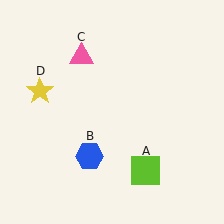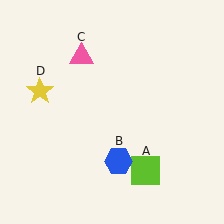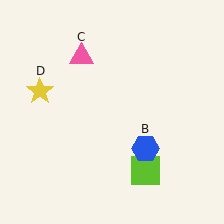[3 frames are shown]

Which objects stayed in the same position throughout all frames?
Lime square (object A) and pink triangle (object C) and yellow star (object D) remained stationary.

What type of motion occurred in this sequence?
The blue hexagon (object B) rotated counterclockwise around the center of the scene.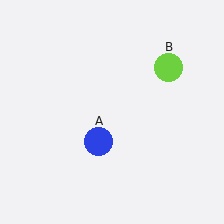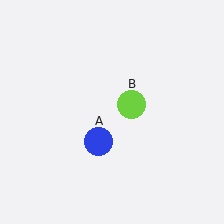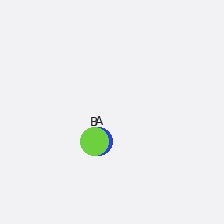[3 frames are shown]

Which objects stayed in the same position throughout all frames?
Blue circle (object A) remained stationary.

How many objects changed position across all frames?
1 object changed position: lime circle (object B).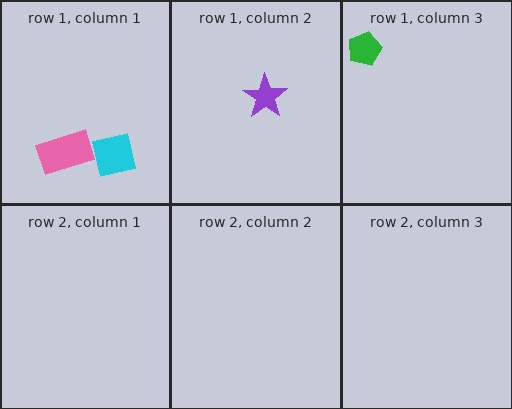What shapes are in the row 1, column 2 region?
The purple star.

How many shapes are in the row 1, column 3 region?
1.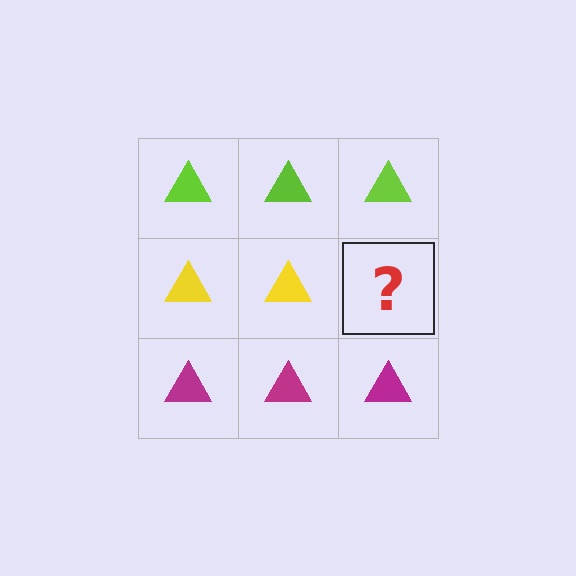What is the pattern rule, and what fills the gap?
The rule is that each row has a consistent color. The gap should be filled with a yellow triangle.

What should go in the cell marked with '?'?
The missing cell should contain a yellow triangle.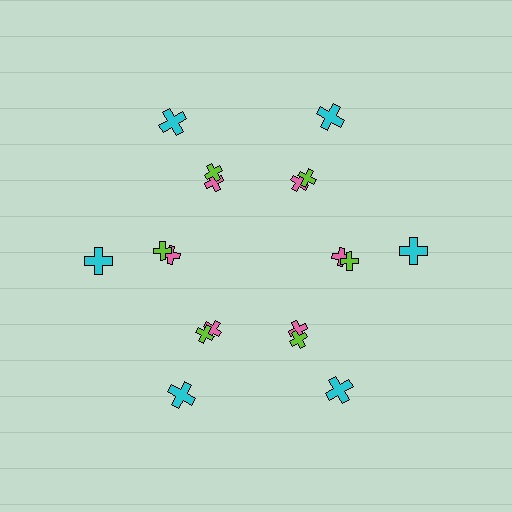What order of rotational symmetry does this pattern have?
This pattern has 6-fold rotational symmetry.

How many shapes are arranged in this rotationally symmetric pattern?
There are 18 shapes, arranged in 6 groups of 3.